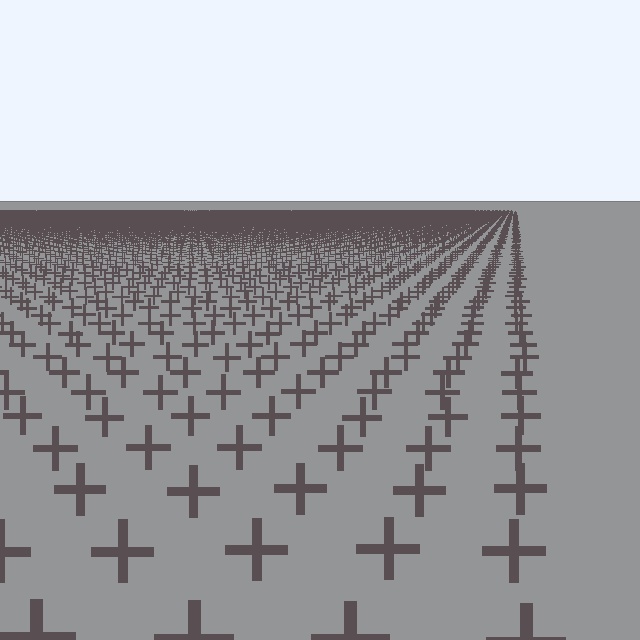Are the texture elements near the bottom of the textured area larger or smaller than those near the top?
Larger. Near the bottom, elements are closer to the viewer and appear at a bigger on-screen size.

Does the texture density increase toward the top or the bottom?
Density increases toward the top.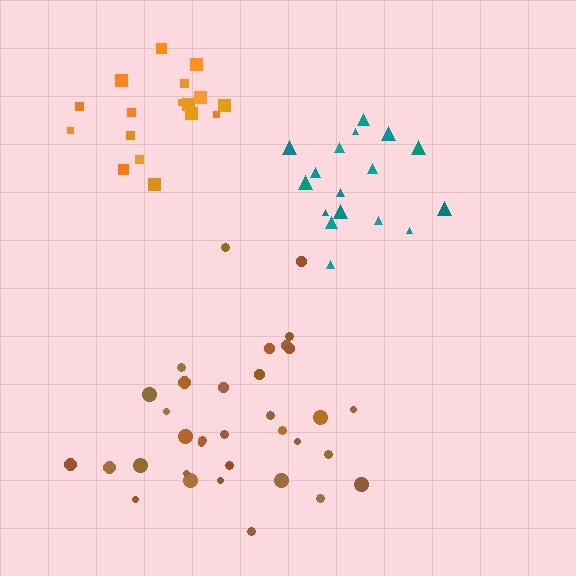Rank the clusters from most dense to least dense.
orange, brown, teal.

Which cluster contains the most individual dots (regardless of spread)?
Brown (34).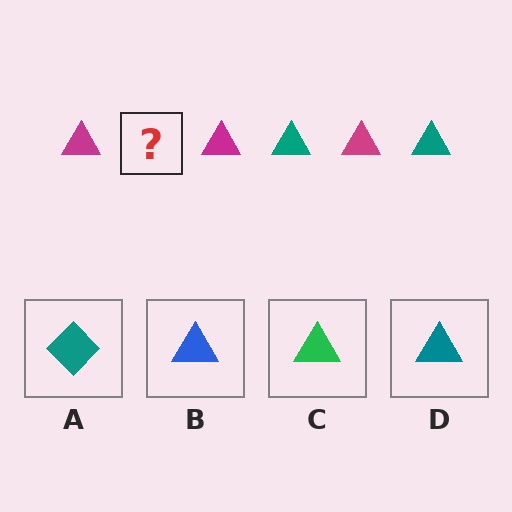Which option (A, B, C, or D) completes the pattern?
D.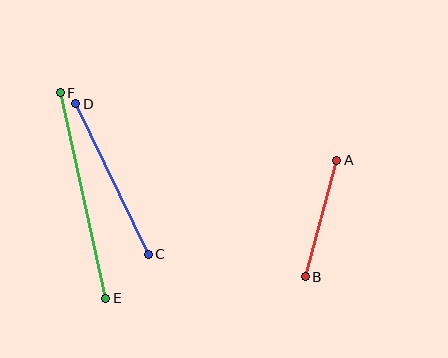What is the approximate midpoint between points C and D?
The midpoint is at approximately (112, 179) pixels.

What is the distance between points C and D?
The distance is approximately 167 pixels.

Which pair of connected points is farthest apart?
Points E and F are farthest apart.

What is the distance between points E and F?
The distance is approximately 211 pixels.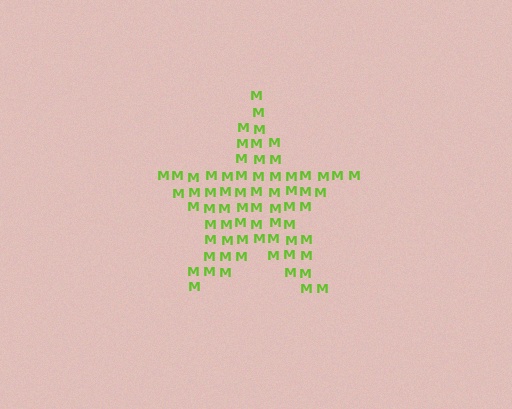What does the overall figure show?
The overall figure shows a star.